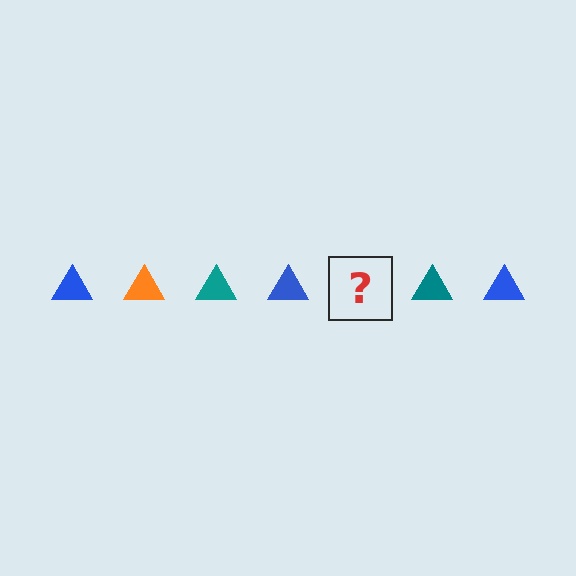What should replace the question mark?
The question mark should be replaced with an orange triangle.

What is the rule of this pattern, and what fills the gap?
The rule is that the pattern cycles through blue, orange, teal triangles. The gap should be filled with an orange triangle.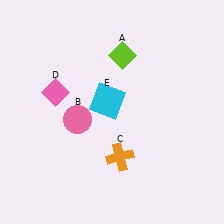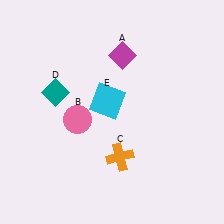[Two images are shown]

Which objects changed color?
A changed from lime to magenta. D changed from pink to teal.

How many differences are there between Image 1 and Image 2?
There are 2 differences between the two images.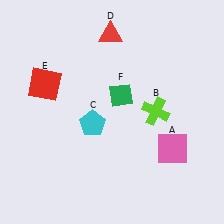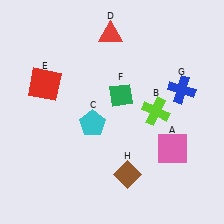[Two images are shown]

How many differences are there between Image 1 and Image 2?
There are 2 differences between the two images.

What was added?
A blue cross (G), a brown diamond (H) were added in Image 2.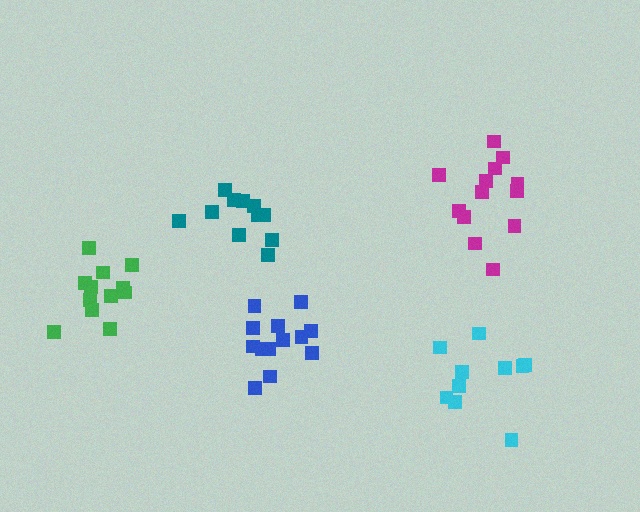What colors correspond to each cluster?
The clusters are colored: cyan, blue, teal, magenta, green.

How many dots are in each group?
Group 1: 10 dots, Group 2: 13 dots, Group 3: 11 dots, Group 4: 13 dots, Group 5: 12 dots (59 total).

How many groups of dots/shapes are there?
There are 5 groups.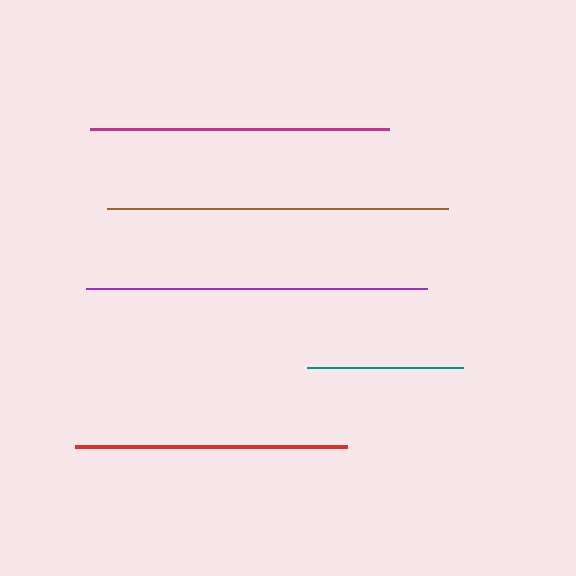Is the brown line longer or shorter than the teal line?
The brown line is longer than the teal line.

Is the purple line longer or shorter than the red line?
The purple line is longer than the red line.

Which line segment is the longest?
The purple line is the longest at approximately 341 pixels.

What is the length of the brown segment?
The brown segment is approximately 341 pixels long.